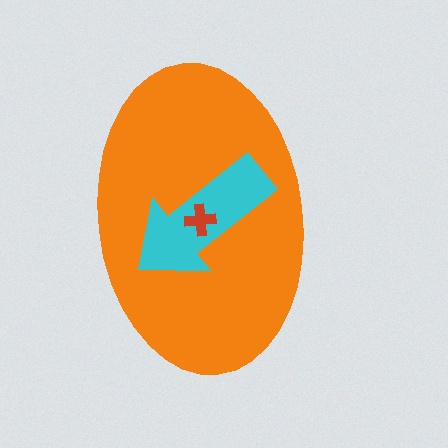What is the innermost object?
The red cross.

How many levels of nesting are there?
3.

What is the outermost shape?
The orange ellipse.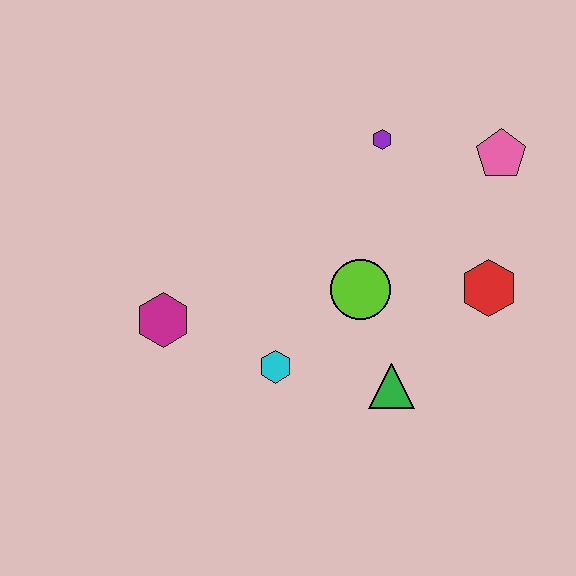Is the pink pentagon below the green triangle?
No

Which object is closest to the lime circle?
The green triangle is closest to the lime circle.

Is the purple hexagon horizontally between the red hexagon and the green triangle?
No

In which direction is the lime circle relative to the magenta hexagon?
The lime circle is to the right of the magenta hexagon.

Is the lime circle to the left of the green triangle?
Yes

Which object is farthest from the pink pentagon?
The magenta hexagon is farthest from the pink pentagon.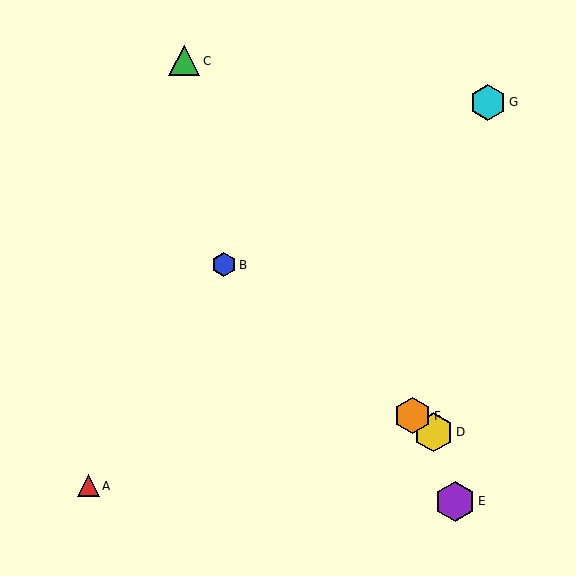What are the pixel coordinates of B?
Object B is at (224, 265).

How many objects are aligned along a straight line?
3 objects (B, D, F) are aligned along a straight line.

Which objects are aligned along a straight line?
Objects B, D, F are aligned along a straight line.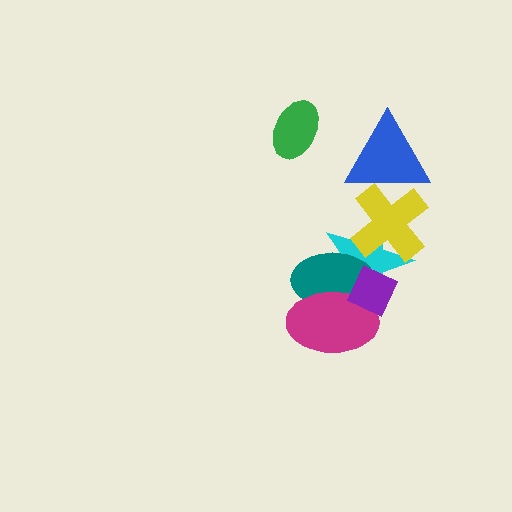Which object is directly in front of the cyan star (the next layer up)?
The yellow cross is directly in front of the cyan star.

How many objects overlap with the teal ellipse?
3 objects overlap with the teal ellipse.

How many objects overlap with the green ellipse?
0 objects overlap with the green ellipse.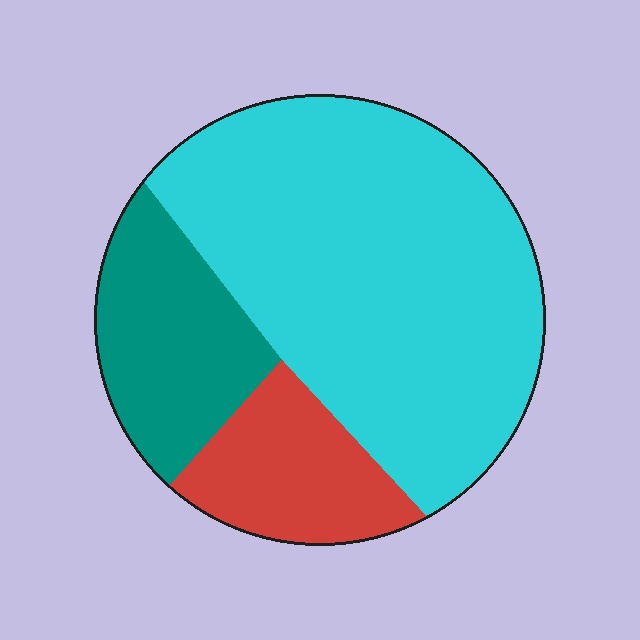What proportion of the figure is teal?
Teal covers 20% of the figure.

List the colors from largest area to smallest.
From largest to smallest: cyan, teal, red.